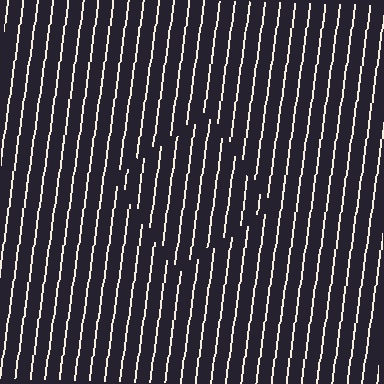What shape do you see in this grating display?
An illusory square. The interior of the shape contains the same grating, shifted by half a period — the contour is defined by the phase discontinuity where line-ends from the inner and outer gratings abut.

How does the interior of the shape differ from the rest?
The interior of the shape contains the same grating, shifted by half a period — the contour is defined by the phase discontinuity where line-ends from the inner and outer gratings abut.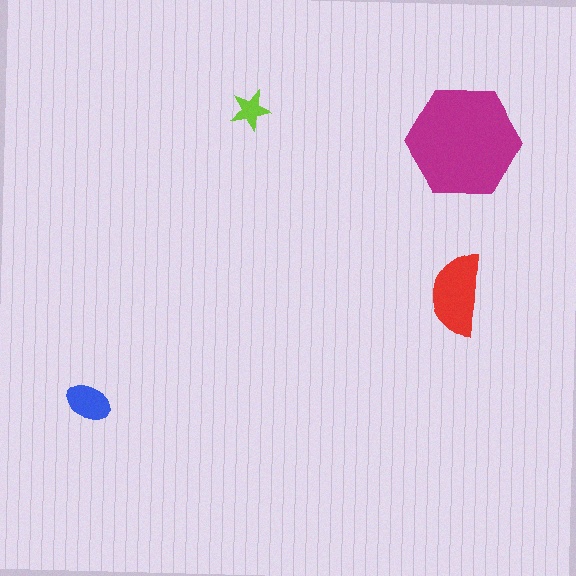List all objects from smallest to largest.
The lime star, the blue ellipse, the red semicircle, the magenta hexagon.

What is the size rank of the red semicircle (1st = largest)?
2nd.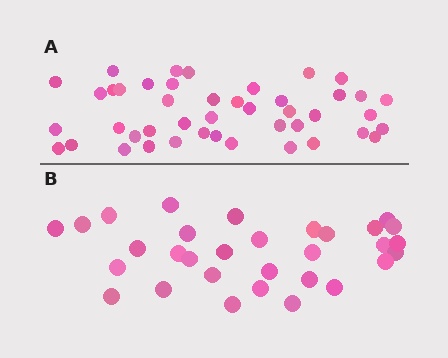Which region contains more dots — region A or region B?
Region A (the top region) has more dots.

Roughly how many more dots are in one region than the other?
Region A has approximately 15 more dots than region B.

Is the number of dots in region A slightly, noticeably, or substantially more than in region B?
Region A has noticeably more, but not dramatically so. The ratio is roughly 1.4 to 1.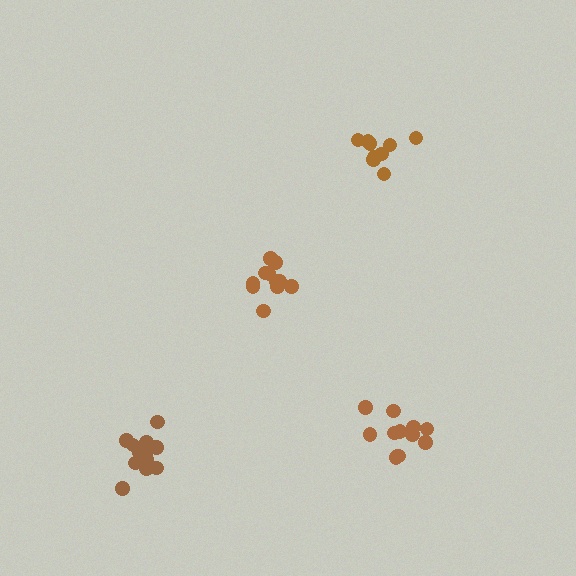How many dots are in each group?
Group 1: 11 dots, Group 2: 9 dots, Group 3: 12 dots, Group 4: 12 dots (44 total).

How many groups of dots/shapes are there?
There are 4 groups.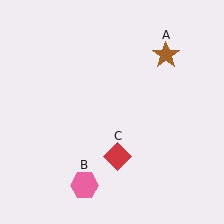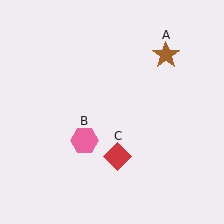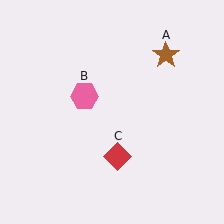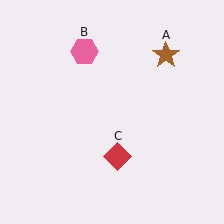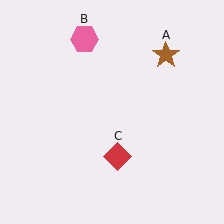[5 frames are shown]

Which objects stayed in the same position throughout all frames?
Brown star (object A) and red diamond (object C) remained stationary.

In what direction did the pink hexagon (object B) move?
The pink hexagon (object B) moved up.